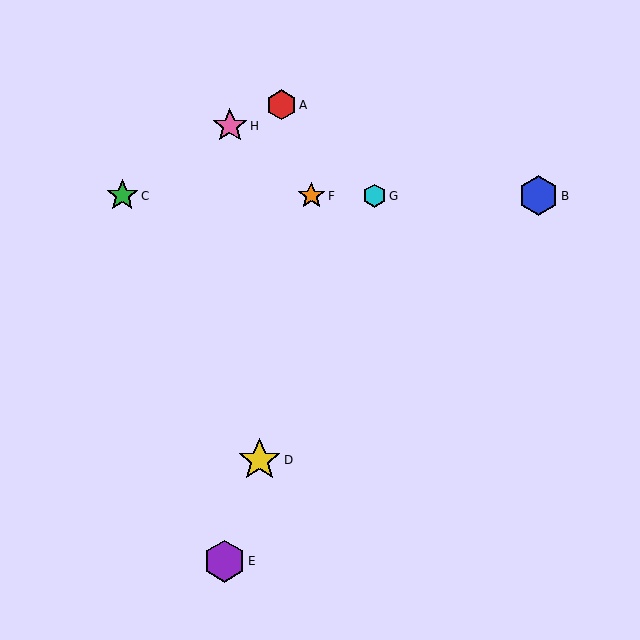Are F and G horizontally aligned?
Yes, both are at y≈196.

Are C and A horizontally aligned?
No, C is at y≈196 and A is at y≈105.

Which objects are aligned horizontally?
Objects B, C, F, G are aligned horizontally.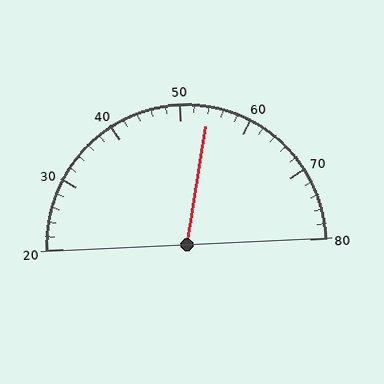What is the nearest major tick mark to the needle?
The nearest major tick mark is 50.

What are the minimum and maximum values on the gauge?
The gauge ranges from 20 to 80.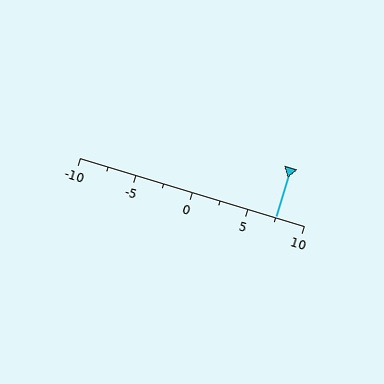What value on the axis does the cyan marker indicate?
The marker indicates approximately 7.5.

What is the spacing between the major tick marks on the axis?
The major ticks are spaced 5 apart.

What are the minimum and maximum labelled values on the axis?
The axis runs from -10 to 10.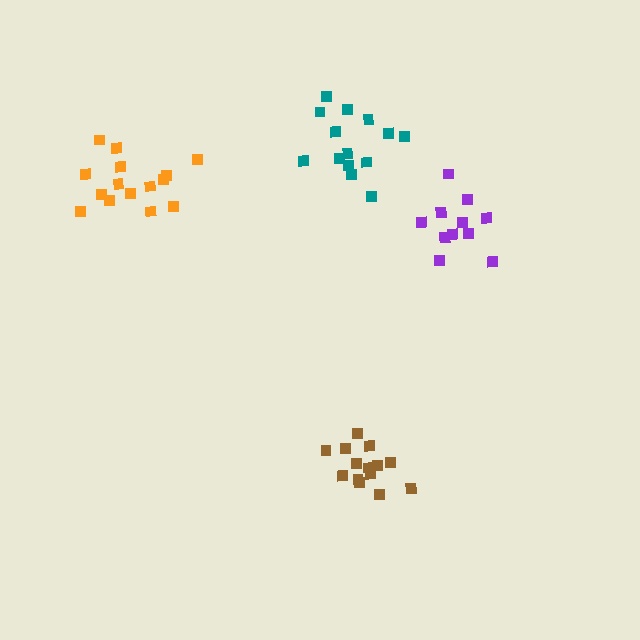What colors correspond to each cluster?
The clusters are colored: brown, purple, teal, orange.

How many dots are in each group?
Group 1: 14 dots, Group 2: 11 dots, Group 3: 14 dots, Group 4: 15 dots (54 total).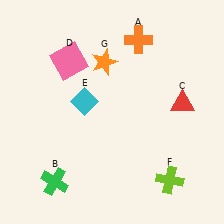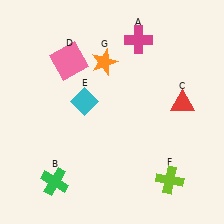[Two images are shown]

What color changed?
The cross (A) changed from orange in Image 1 to magenta in Image 2.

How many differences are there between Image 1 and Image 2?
There is 1 difference between the two images.